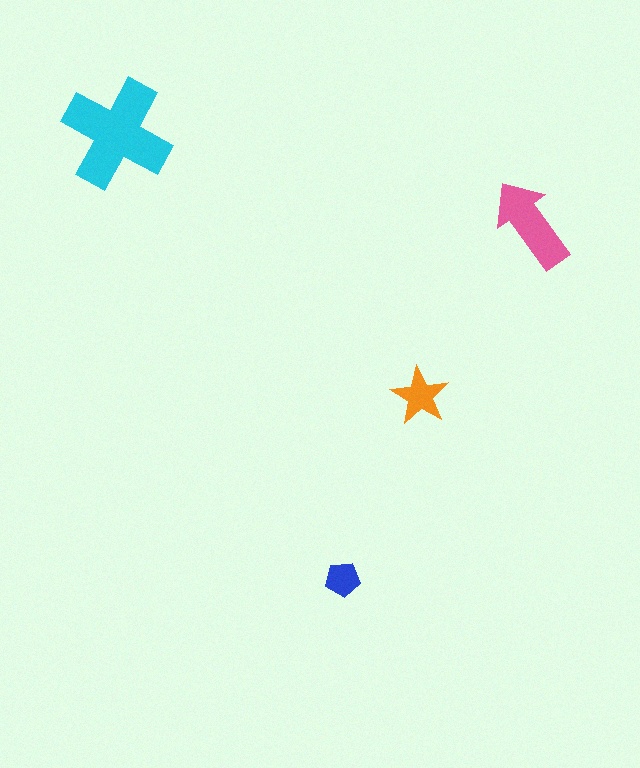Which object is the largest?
The cyan cross.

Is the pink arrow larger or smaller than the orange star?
Larger.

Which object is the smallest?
The blue pentagon.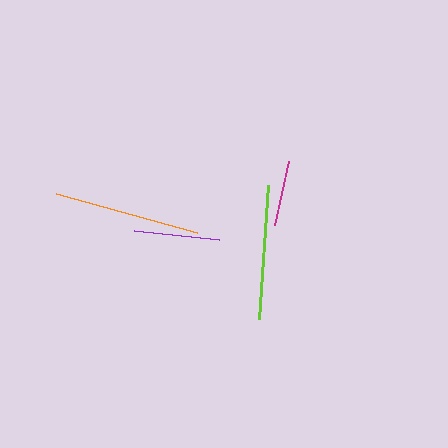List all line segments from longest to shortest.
From longest to shortest: orange, lime, purple, magenta.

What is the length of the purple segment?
The purple segment is approximately 85 pixels long.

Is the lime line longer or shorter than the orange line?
The orange line is longer than the lime line.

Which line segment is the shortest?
The magenta line is the shortest at approximately 65 pixels.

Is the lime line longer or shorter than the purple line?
The lime line is longer than the purple line.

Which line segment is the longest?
The orange line is the longest at approximately 146 pixels.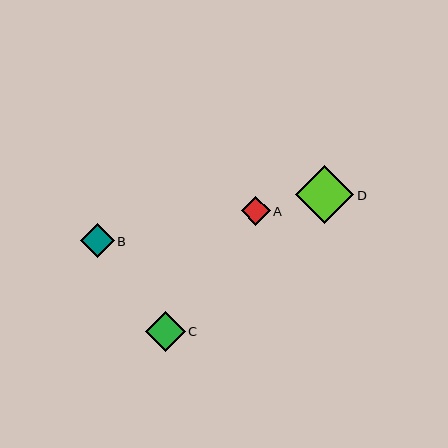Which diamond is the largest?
Diamond D is the largest with a size of approximately 58 pixels.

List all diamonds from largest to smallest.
From largest to smallest: D, C, B, A.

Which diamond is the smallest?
Diamond A is the smallest with a size of approximately 29 pixels.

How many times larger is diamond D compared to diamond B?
Diamond D is approximately 1.7 times the size of diamond B.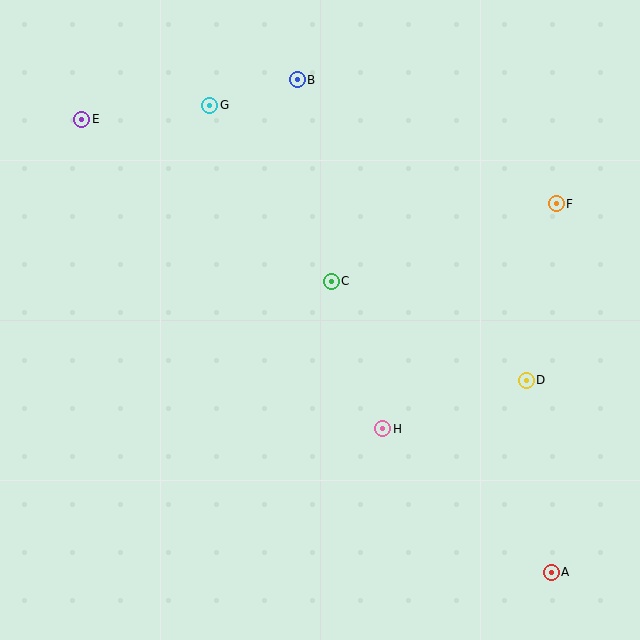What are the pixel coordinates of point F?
Point F is at (556, 204).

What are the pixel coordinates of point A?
Point A is at (551, 572).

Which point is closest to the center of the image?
Point C at (331, 281) is closest to the center.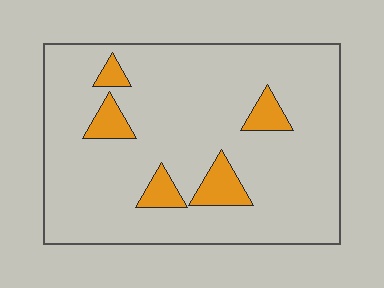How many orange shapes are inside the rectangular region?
5.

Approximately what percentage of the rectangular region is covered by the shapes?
Approximately 10%.